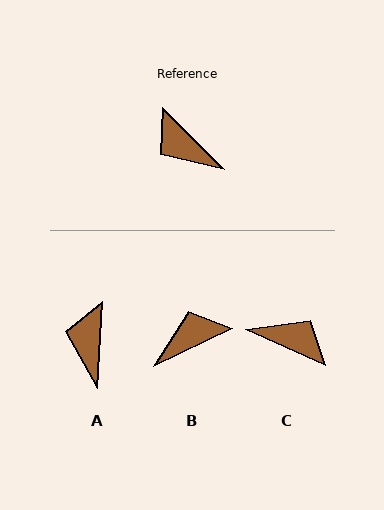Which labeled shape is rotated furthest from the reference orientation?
C, about 159 degrees away.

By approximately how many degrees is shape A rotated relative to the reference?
Approximately 48 degrees clockwise.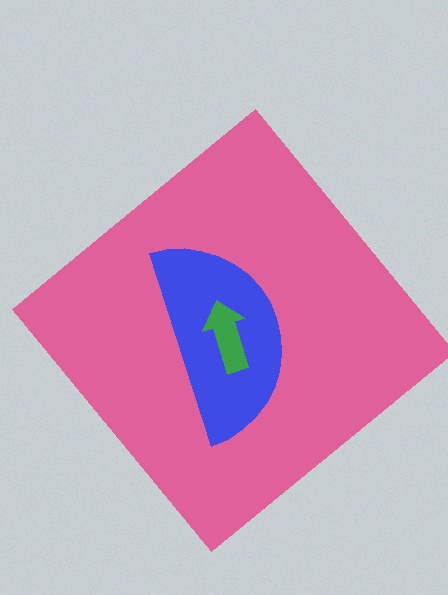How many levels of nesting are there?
3.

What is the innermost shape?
The green arrow.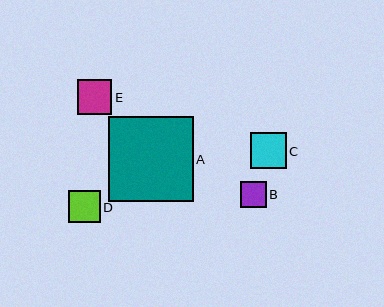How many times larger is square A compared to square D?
Square A is approximately 2.7 times the size of square D.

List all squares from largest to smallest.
From largest to smallest: A, C, E, D, B.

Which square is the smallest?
Square B is the smallest with a size of approximately 26 pixels.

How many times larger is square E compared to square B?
Square E is approximately 1.3 times the size of square B.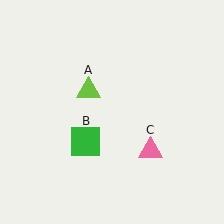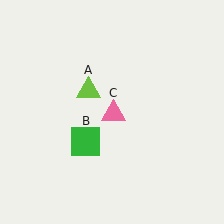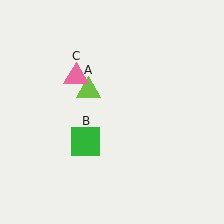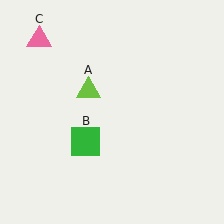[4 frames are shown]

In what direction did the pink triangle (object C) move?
The pink triangle (object C) moved up and to the left.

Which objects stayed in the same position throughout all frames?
Lime triangle (object A) and green square (object B) remained stationary.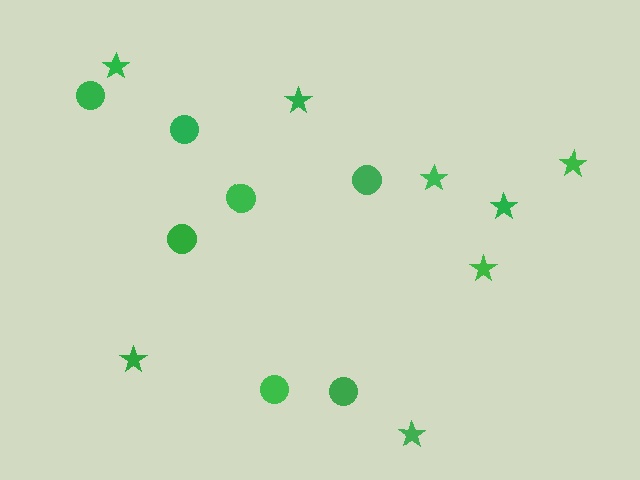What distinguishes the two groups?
There are 2 groups: one group of circles (7) and one group of stars (8).